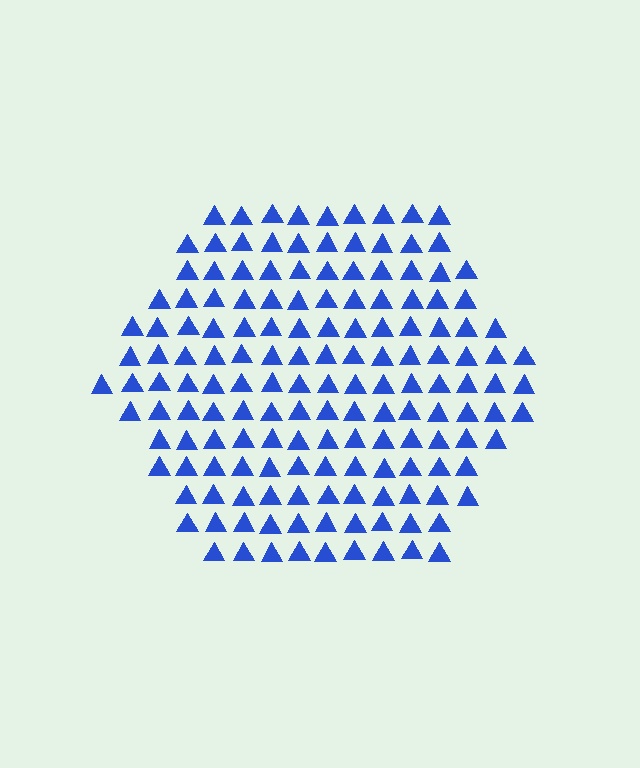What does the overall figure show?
The overall figure shows a hexagon.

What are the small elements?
The small elements are triangles.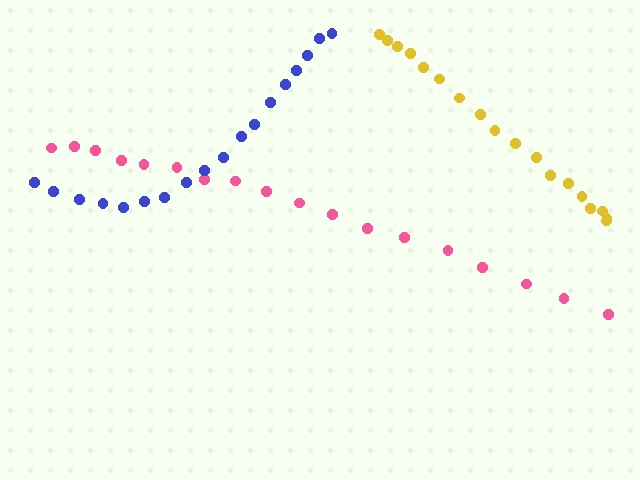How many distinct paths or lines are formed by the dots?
There are 3 distinct paths.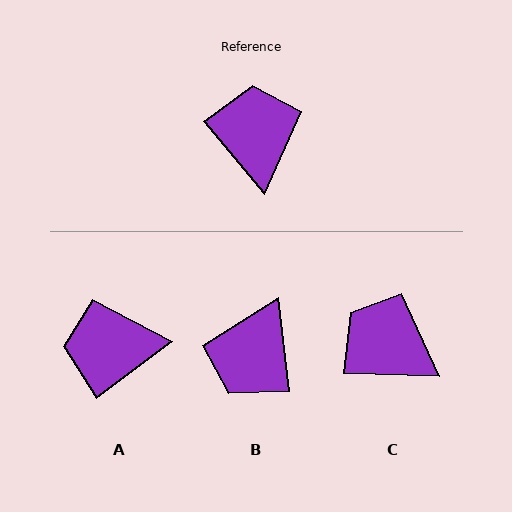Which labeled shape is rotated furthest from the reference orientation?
B, about 146 degrees away.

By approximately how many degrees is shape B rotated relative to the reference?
Approximately 146 degrees counter-clockwise.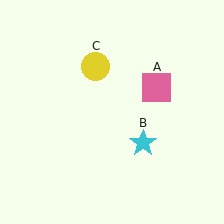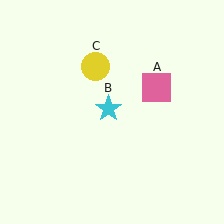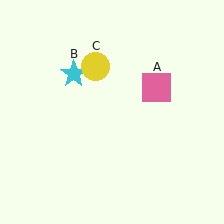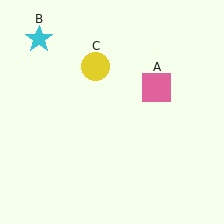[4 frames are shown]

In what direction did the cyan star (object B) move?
The cyan star (object B) moved up and to the left.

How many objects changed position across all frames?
1 object changed position: cyan star (object B).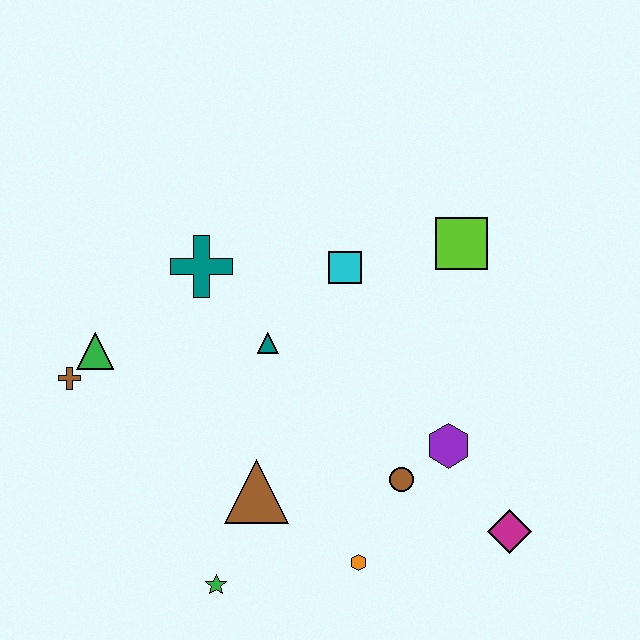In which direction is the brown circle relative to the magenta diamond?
The brown circle is to the left of the magenta diamond.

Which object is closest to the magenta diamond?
The purple hexagon is closest to the magenta diamond.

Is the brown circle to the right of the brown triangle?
Yes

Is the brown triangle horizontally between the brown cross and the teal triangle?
Yes